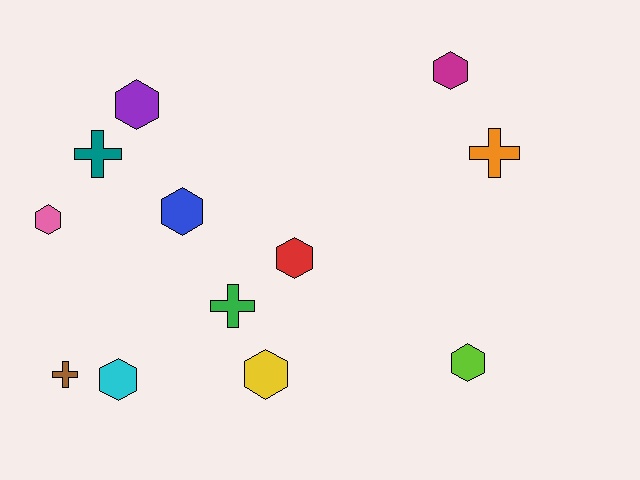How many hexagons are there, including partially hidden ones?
There are 8 hexagons.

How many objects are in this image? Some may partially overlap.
There are 12 objects.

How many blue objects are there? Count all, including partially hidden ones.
There is 1 blue object.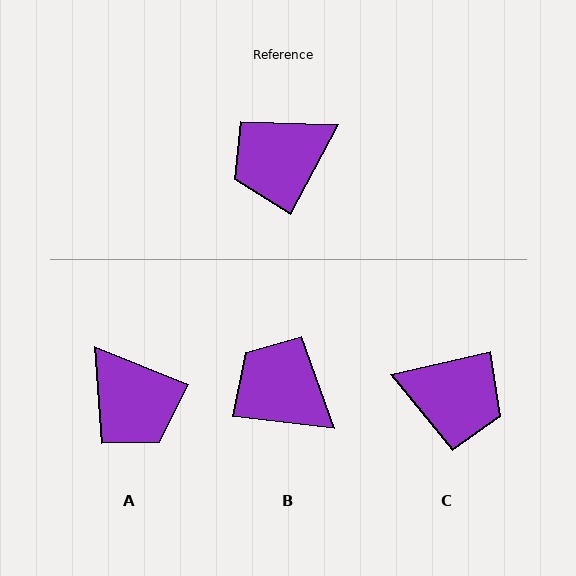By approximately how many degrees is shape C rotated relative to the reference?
Approximately 131 degrees counter-clockwise.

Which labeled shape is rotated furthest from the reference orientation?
C, about 131 degrees away.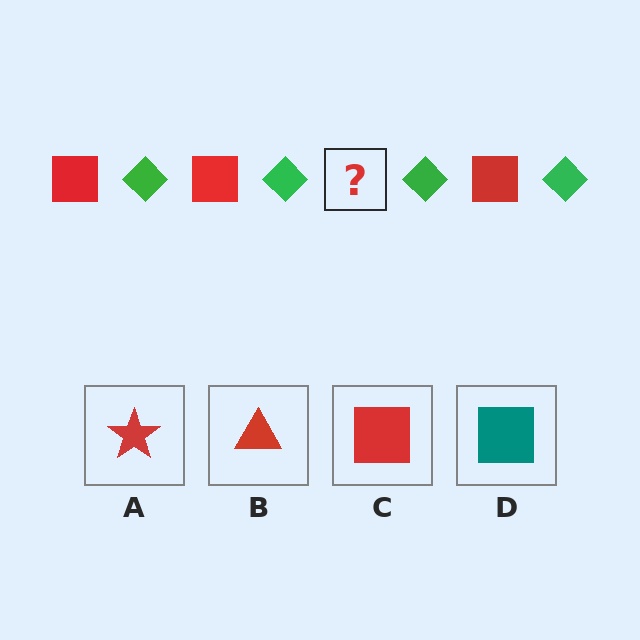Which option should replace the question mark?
Option C.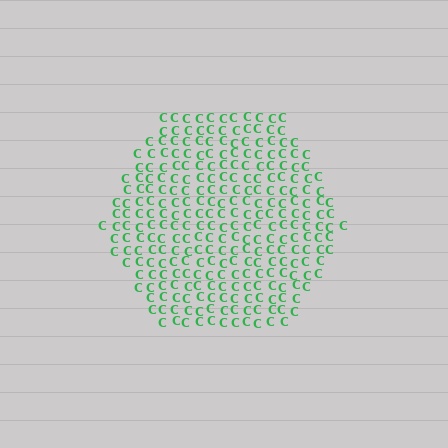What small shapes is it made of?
It is made of small letter C's.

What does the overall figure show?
The overall figure shows a hexagon.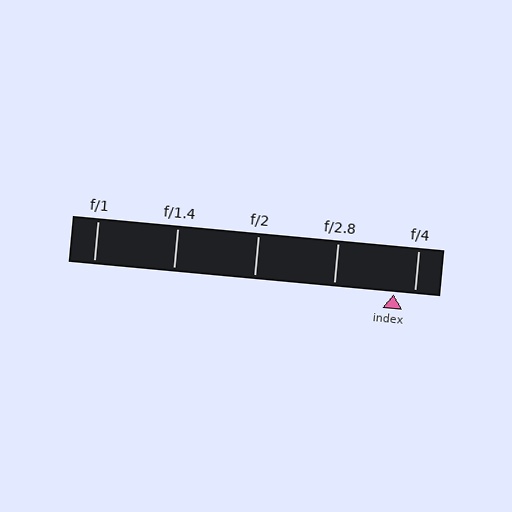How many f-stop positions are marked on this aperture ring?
There are 5 f-stop positions marked.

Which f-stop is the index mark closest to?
The index mark is closest to f/4.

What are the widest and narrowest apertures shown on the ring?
The widest aperture shown is f/1 and the narrowest is f/4.